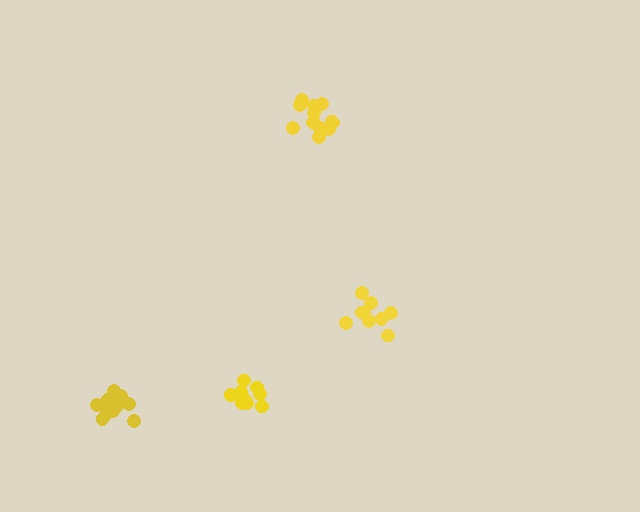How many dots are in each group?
Group 1: 13 dots, Group 2: 9 dots, Group 3: 10 dots, Group 4: 13 dots (45 total).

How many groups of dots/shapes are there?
There are 4 groups.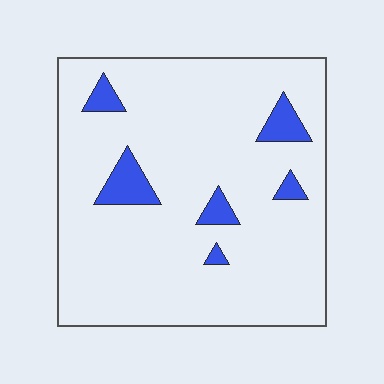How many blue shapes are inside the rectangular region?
6.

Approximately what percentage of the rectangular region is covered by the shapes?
Approximately 10%.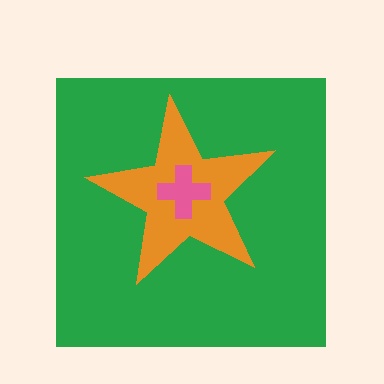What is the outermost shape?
The green square.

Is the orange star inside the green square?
Yes.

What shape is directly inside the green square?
The orange star.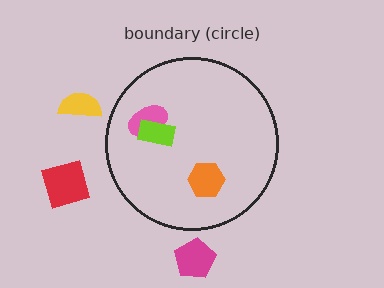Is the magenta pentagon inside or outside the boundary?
Outside.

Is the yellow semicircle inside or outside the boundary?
Outside.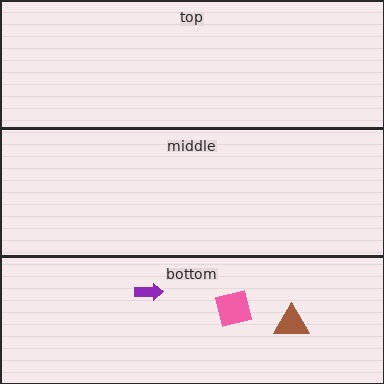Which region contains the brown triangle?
The bottom region.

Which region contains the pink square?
The bottom region.